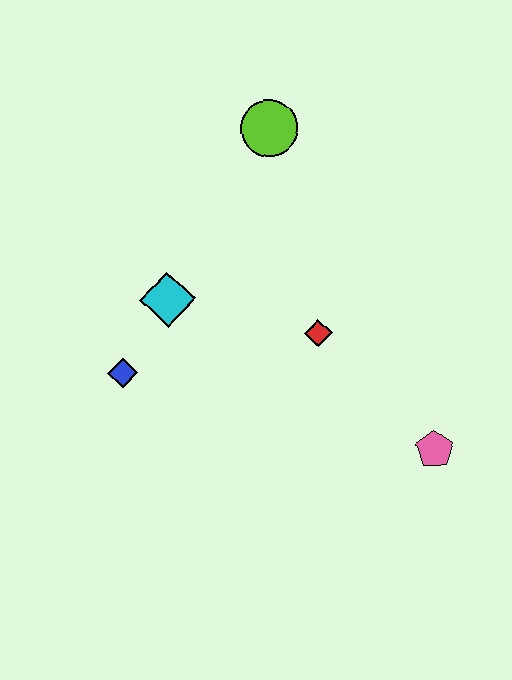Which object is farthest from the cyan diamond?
The pink pentagon is farthest from the cyan diamond.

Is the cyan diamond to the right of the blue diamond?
Yes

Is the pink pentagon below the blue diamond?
Yes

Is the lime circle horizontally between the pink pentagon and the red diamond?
No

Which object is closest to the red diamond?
The cyan diamond is closest to the red diamond.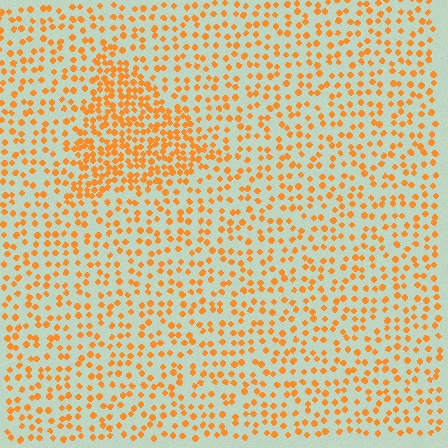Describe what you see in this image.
The image contains small orange elements arranged at two different densities. A triangle-shaped region is visible where the elements are more densely packed than the surrounding area.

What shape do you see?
I see a triangle.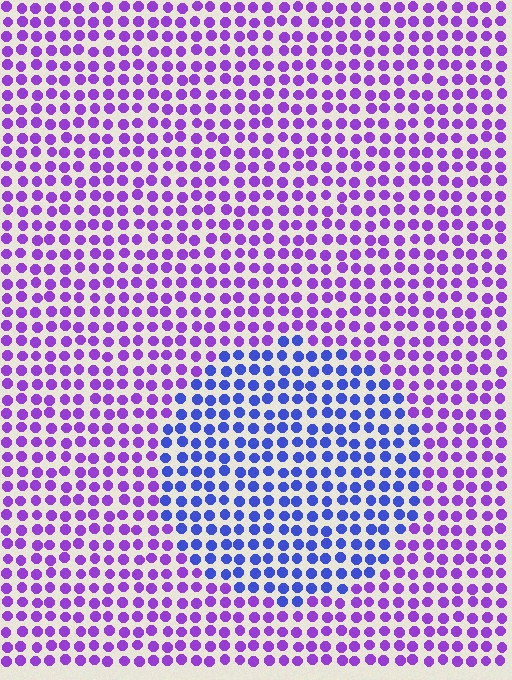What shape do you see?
I see a circle.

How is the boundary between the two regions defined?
The boundary is defined purely by a slight shift in hue (about 43 degrees). Spacing, size, and orientation are identical on both sides.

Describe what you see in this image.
The image is filled with small purple elements in a uniform arrangement. A circle-shaped region is visible where the elements are tinted to a slightly different hue, forming a subtle color boundary.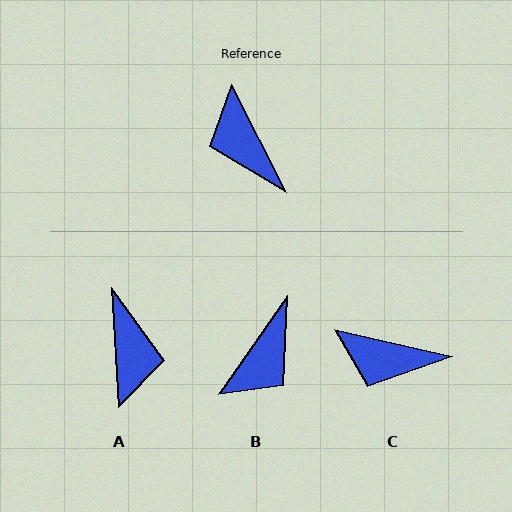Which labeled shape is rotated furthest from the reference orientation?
A, about 156 degrees away.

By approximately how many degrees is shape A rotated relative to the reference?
Approximately 156 degrees counter-clockwise.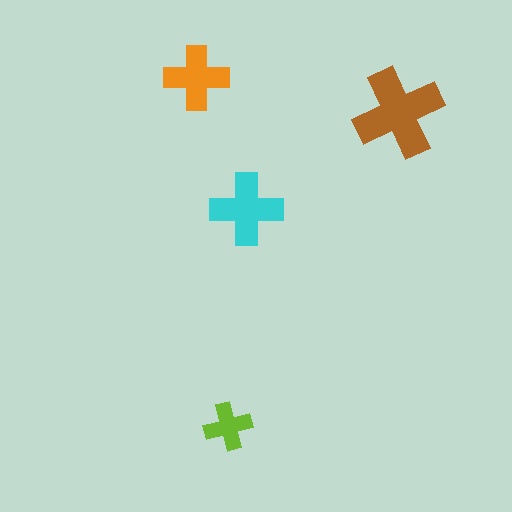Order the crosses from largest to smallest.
the brown one, the cyan one, the orange one, the lime one.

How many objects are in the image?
There are 4 objects in the image.